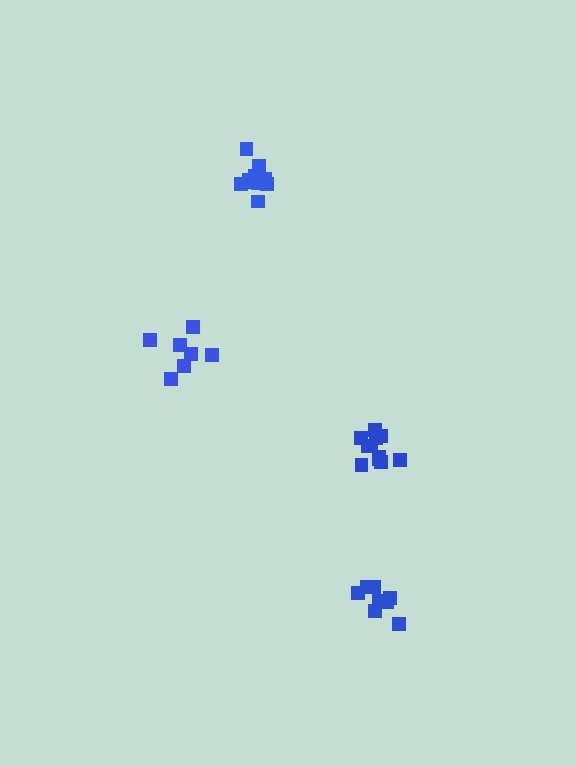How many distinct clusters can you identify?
There are 4 distinct clusters.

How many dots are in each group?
Group 1: 7 dots, Group 2: 8 dots, Group 3: 11 dots, Group 4: 12 dots (38 total).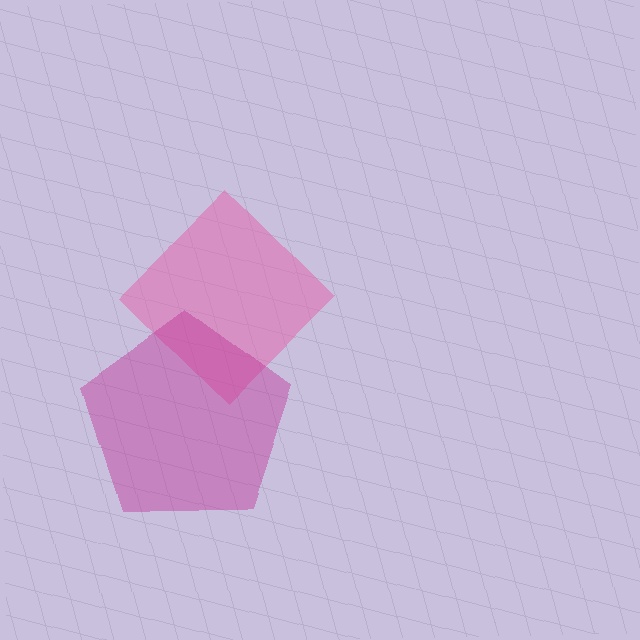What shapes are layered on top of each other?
The layered shapes are: a pink diamond, a magenta pentagon.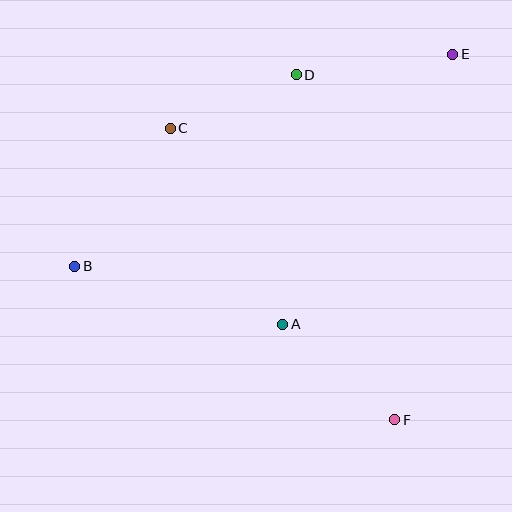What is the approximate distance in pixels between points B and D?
The distance between B and D is approximately 293 pixels.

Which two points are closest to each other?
Points C and D are closest to each other.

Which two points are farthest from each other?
Points B and E are farthest from each other.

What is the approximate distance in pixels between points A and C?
The distance between A and C is approximately 226 pixels.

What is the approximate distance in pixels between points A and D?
The distance between A and D is approximately 250 pixels.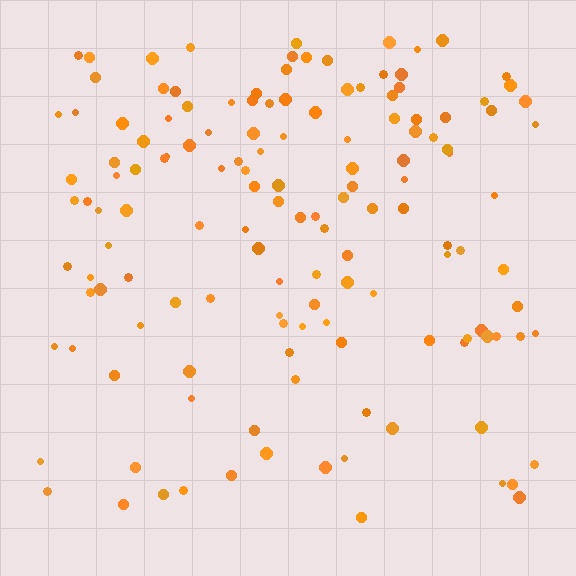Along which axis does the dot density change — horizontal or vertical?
Vertical.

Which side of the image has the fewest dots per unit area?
The bottom.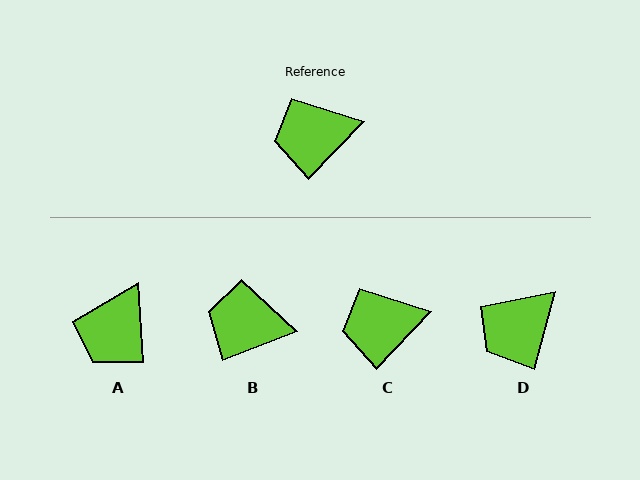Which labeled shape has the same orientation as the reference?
C.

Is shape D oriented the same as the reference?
No, it is off by about 29 degrees.